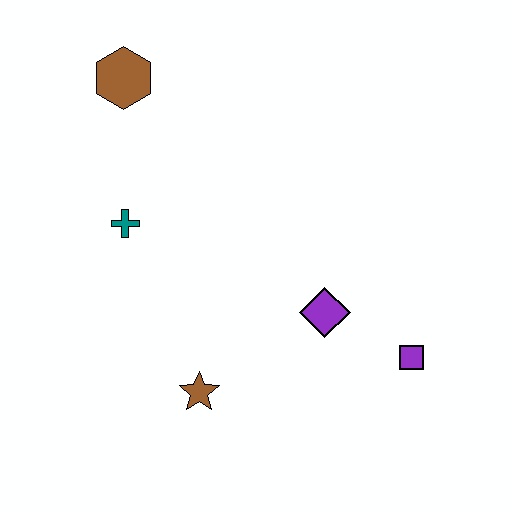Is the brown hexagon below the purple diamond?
No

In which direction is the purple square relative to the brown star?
The purple square is to the right of the brown star.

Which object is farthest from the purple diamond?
The brown hexagon is farthest from the purple diamond.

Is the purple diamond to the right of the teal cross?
Yes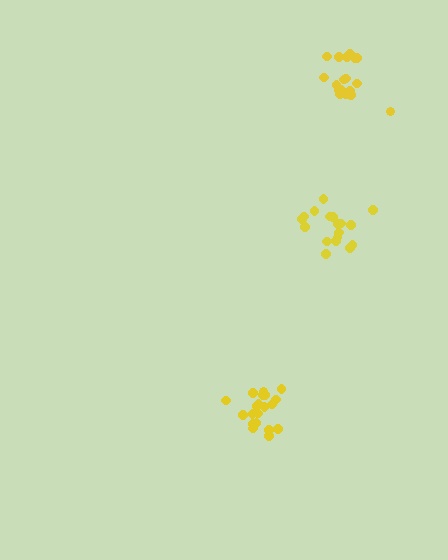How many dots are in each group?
Group 1: 20 dots, Group 2: 18 dots, Group 3: 18 dots (56 total).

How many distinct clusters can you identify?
There are 3 distinct clusters.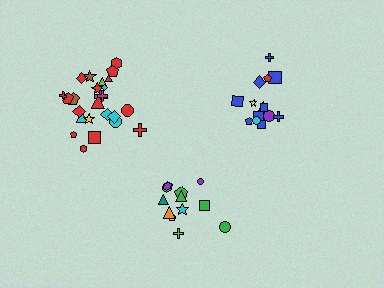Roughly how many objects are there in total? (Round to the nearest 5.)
Roughly 50 objects in total.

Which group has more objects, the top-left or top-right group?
The top-left group.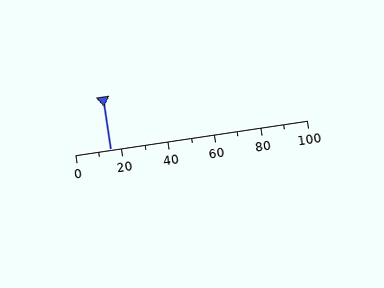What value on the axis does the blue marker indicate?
The marker indicates approximately 15.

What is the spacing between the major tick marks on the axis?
The major ticks are spaced 20 apart.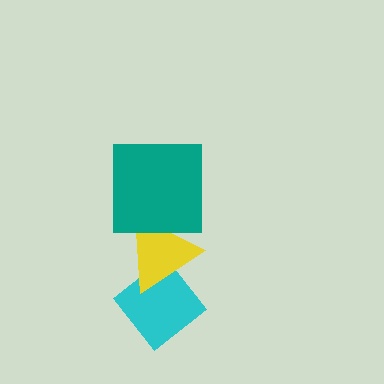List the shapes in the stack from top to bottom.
From top to bottom: the teal square, the yellow triangle, the cyan diamond.